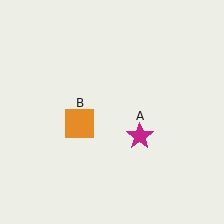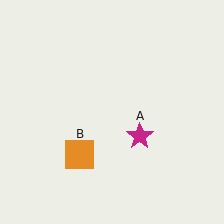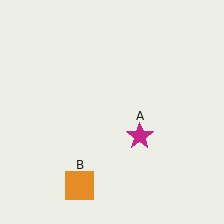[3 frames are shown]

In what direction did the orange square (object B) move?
The orange square (object B) moved down.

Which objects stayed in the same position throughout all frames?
Magenta star (object A) remained stationary.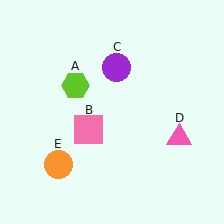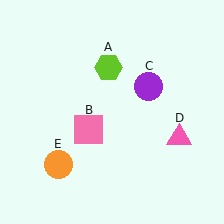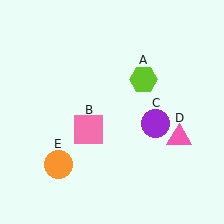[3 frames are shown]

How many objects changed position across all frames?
2 objects changed position: lime hexagon (object A), purple circle (object C).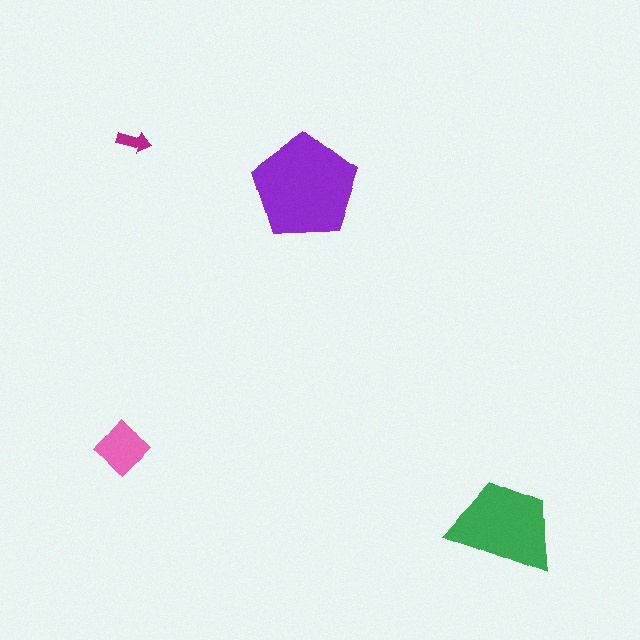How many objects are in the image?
There are 4 objects in the image.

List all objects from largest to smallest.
The purple pentagon, the green trapezoid, the pink diamond, the magenta arrow.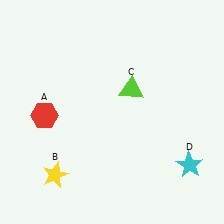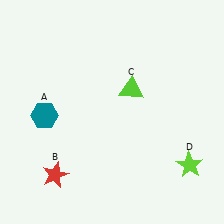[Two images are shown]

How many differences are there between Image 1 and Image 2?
There are 3 differences between the two images.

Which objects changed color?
A changed from red to teal. B changed from yellow to red. D changed from cyan to lime.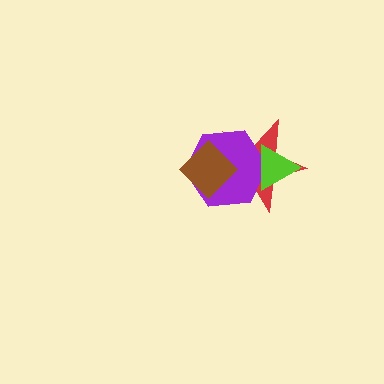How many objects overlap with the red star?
3 objects overlap with the red star.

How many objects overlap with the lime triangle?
2 objects overlap with the lime triangle.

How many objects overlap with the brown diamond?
2 objects overlap with the brown diamond.